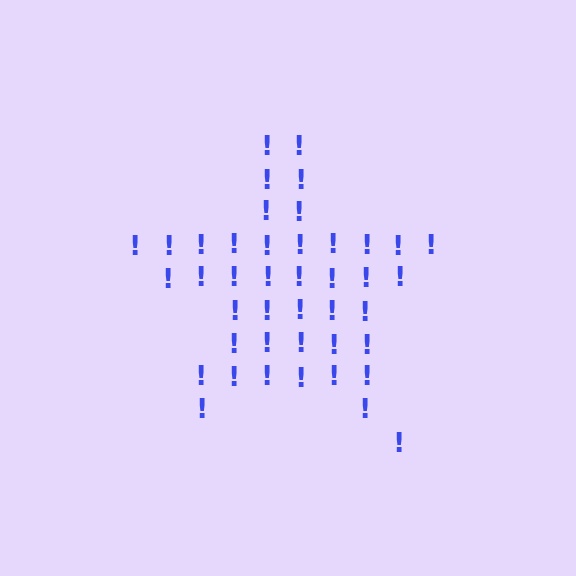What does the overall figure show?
The overall figure shows a star.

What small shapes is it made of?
It is made of small exclamation marks.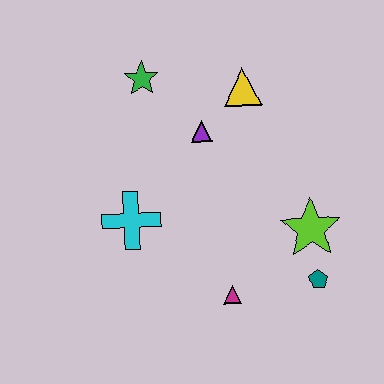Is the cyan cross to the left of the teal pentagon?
Yes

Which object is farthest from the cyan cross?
The teal pentagon is farthest from the cyan cross.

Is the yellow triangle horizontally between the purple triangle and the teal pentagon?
Yes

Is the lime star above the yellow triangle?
No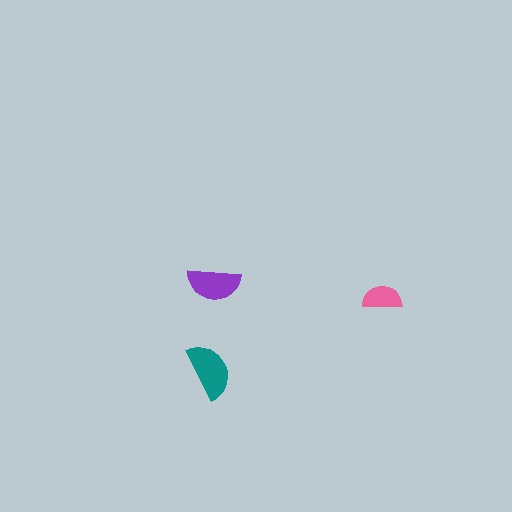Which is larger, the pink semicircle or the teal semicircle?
The teal one.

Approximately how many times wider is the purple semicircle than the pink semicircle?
About 1.5 times wider.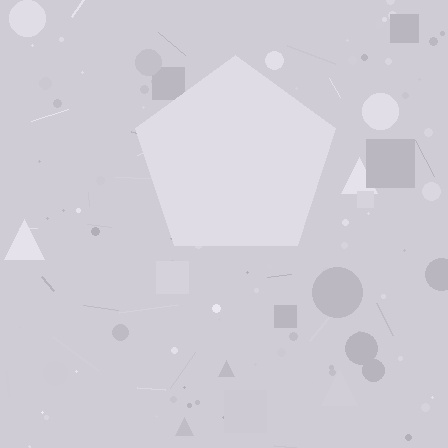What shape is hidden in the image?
A pentagon is hidden in the image.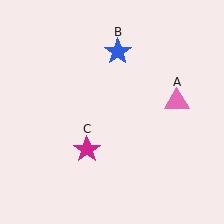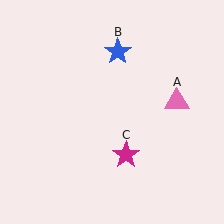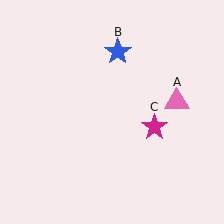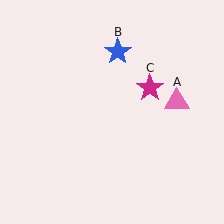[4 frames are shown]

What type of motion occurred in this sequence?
The magenta star (object C) rotated counterclockwise around the center of the scene.